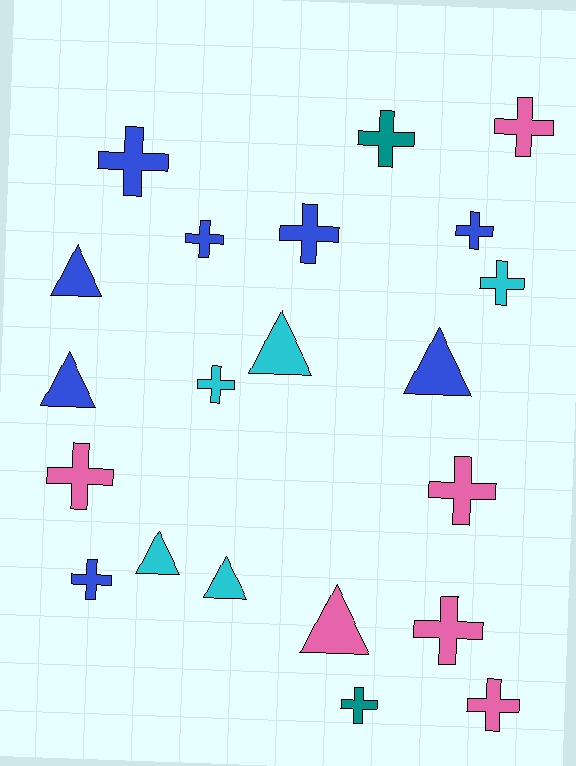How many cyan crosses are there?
There are 2 cyan crosses.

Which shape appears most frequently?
Cross, with 14 objects.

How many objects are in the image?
There are 21 objects.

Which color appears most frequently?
Blue, with 8 objects.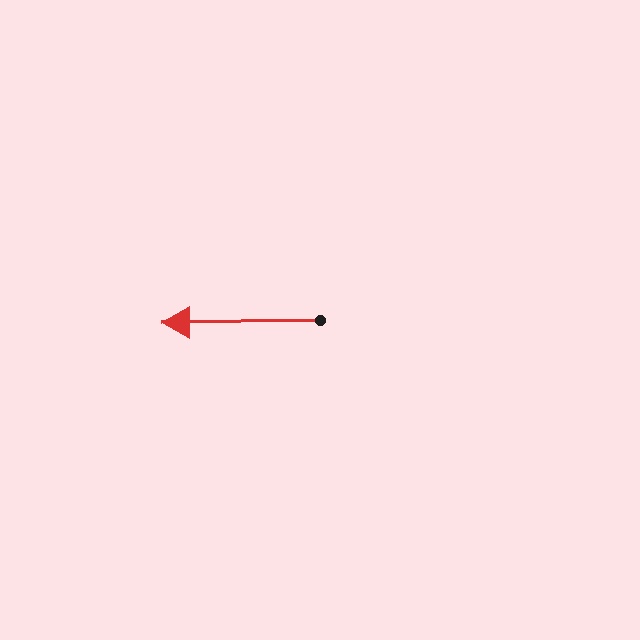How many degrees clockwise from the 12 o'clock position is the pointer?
Approximately 269 degrees.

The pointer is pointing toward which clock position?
Roughly 9 o'clock.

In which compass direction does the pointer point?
West.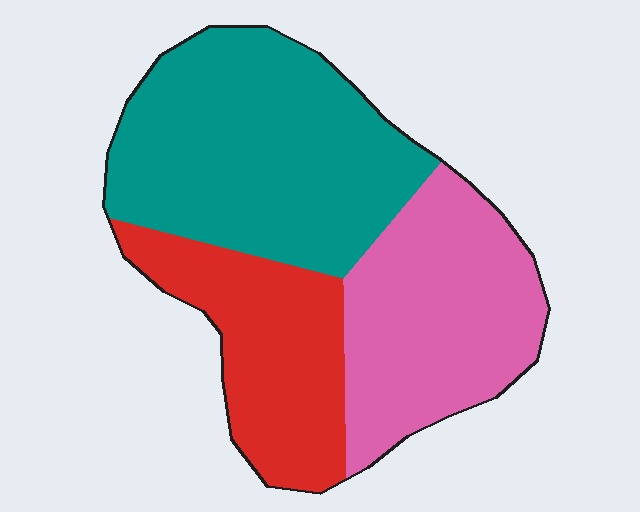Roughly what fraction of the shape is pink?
Pink covers about 30% of the shape.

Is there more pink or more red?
Pink.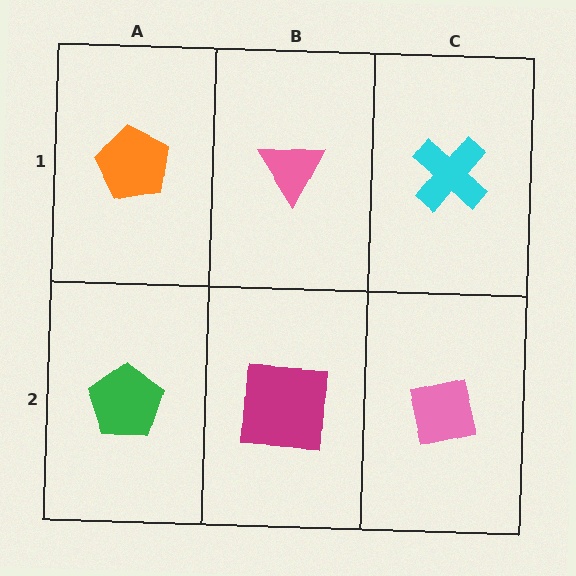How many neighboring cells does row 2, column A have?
2.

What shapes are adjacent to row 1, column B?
A magenta square (row 2, column B), an orange pentagon (row 1, column A), a cyan cross (row 1, column C).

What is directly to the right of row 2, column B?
A pink square.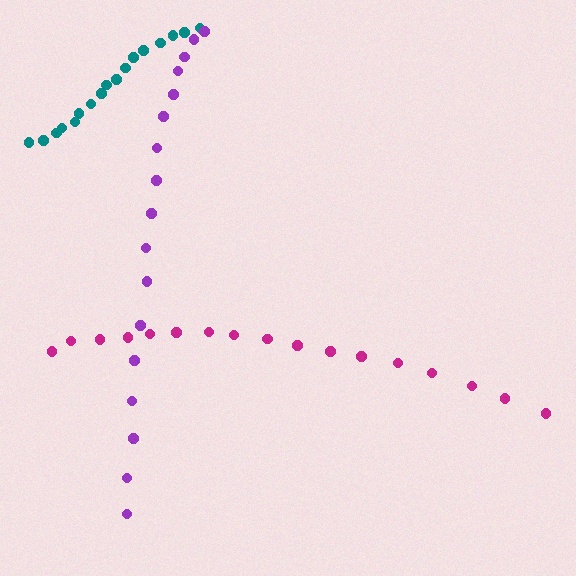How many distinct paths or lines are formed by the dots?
There are 3 distinct paths.